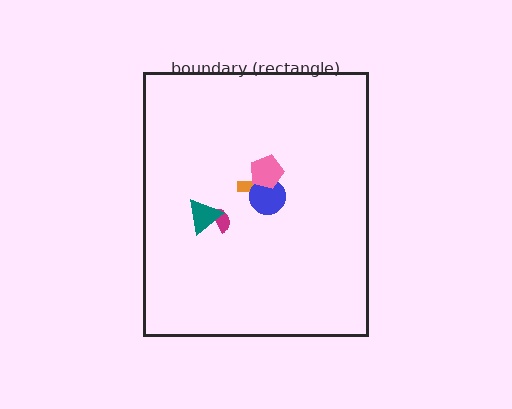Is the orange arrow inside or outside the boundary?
Inside.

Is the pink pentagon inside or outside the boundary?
Inside.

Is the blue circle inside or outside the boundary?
Inside.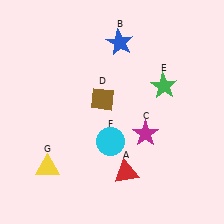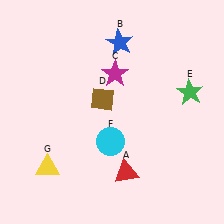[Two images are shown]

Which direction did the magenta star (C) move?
The magenta star (C) moved up.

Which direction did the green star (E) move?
The green star (E) moved right.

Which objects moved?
The objects that moved are: the magenta star (C), the green star (E).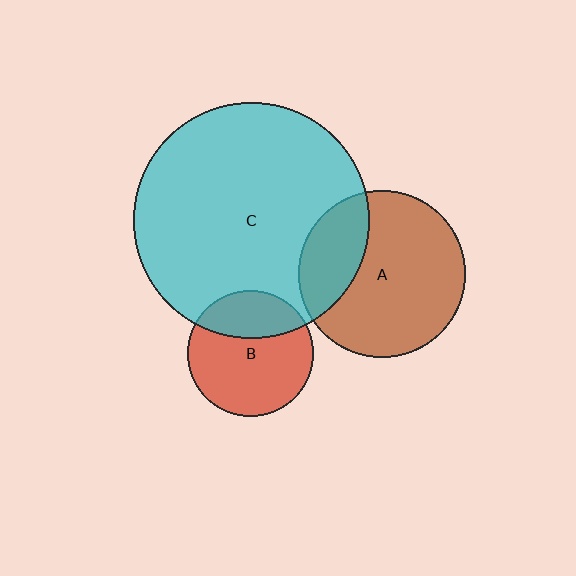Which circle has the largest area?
Circle C (cyan).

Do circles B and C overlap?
Yes.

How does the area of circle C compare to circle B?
Approximately 3.5 times.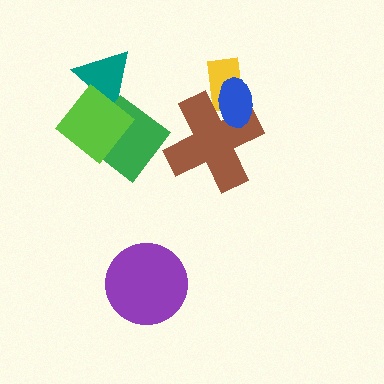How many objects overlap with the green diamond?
1 object overlaps with the green diamond.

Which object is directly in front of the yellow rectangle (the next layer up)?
The brown cross is directly in front of the yellow rectangle.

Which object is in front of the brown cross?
The blue ellipse is in front of the brown cross.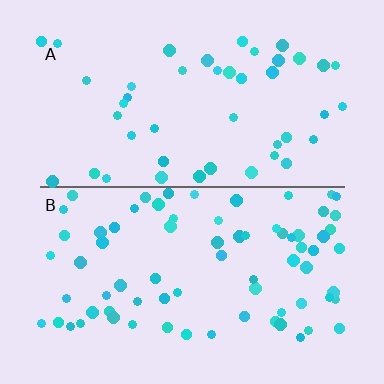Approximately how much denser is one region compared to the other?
Approximately 1.6× — region B over region A.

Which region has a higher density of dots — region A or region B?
B (the bottom).